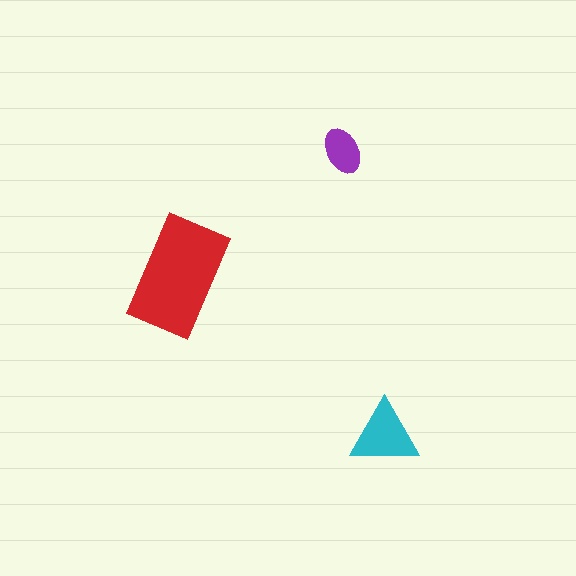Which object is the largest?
The red rectangle.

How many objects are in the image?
There are 3 objects in the image.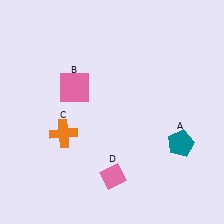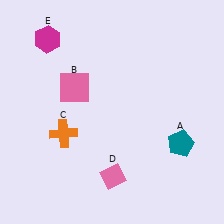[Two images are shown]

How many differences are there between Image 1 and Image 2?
There is 1 difference between the two images.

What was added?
A magenta hexagon (E) was added in Image 2.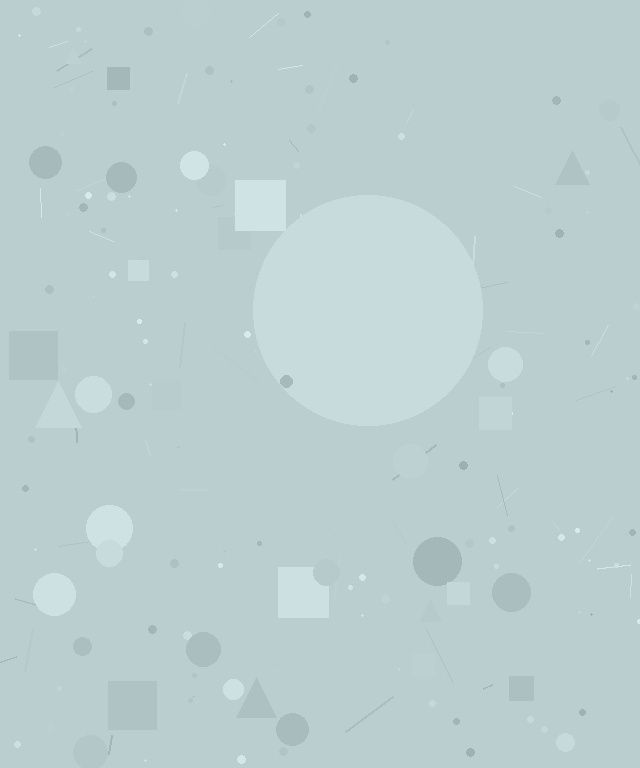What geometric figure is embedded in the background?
A circle is embedded in the background.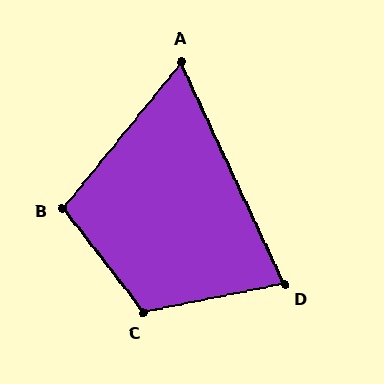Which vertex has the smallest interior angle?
A, at approximately 64 degrees.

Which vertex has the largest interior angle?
C, at approximately 116 degrees.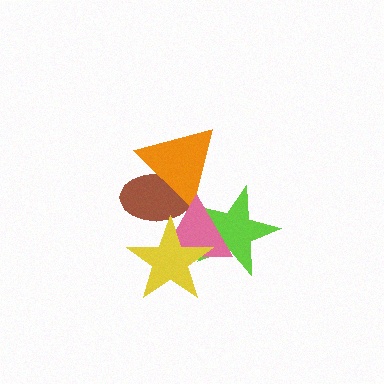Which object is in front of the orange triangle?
The pink triangle is in front of the orange triangle.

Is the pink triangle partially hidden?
Yes, it is partially covered by another shape.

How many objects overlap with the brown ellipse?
3 objects overlap with the brown ellipse.